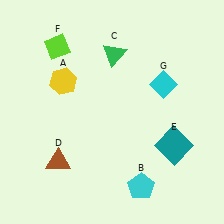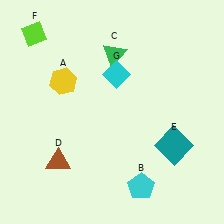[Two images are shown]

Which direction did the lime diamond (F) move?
The lime diamond (F) moved left.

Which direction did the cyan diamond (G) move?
The cyan diamond (G) moved left.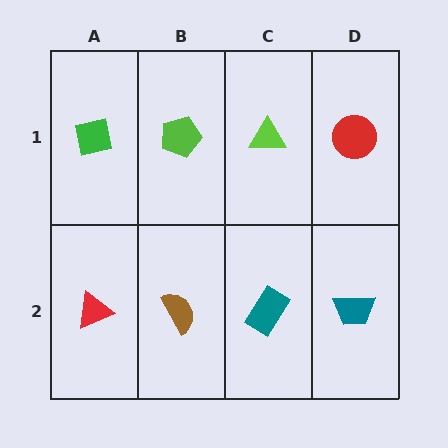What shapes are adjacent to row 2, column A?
A green square (row 1, column A), a brown semicircle (row 2, column B).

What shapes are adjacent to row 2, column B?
A lime pentagon (row 1, column B), a red triangle (row 2, column A), a teal rectangle (row 2, column C).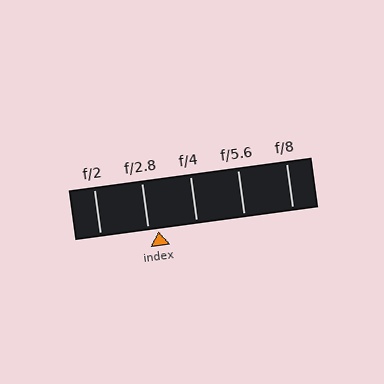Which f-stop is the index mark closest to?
The index mark is closest to f/2.8.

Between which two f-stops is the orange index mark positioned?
The index mark is between f/2.8 and f/4.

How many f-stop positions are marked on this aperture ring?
There are 5 f-stop positions marked.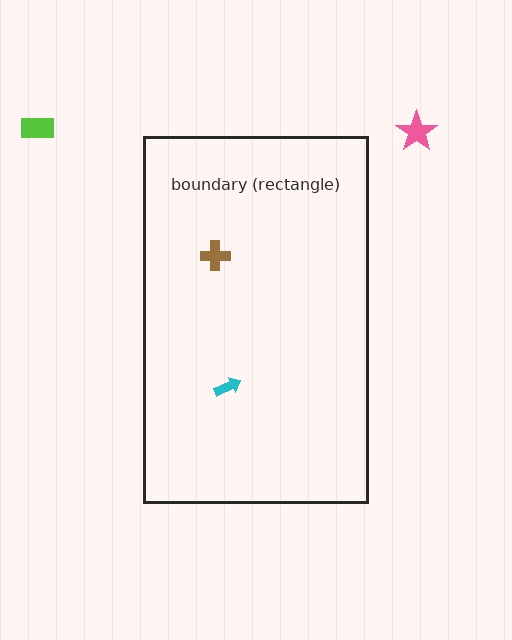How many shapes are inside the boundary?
2 inside, 2 outside.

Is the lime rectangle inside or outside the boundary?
Outside.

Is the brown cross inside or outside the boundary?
Inside.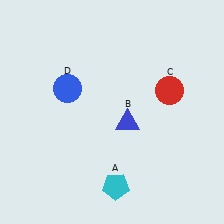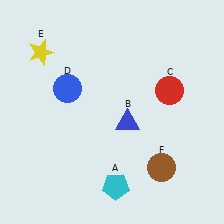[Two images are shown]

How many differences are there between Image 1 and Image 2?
There are 2 differences between the two images.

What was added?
A yellow star (E), a brown circle (F) were added in Image 2.